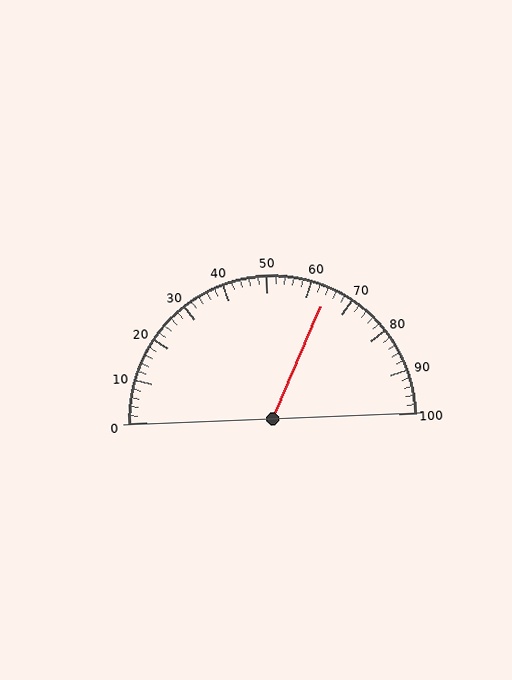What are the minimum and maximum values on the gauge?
The gauge ranges from 0 to 100.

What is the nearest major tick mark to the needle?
The nearest major tick mark is 60.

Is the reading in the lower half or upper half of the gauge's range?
The reading is in the upper half of the range (0 to 100).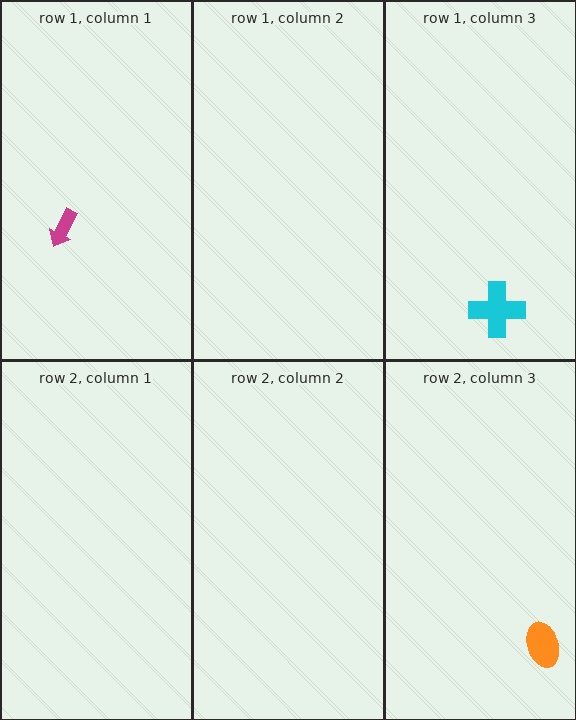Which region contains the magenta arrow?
The row 1, column 1 region.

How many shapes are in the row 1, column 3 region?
1.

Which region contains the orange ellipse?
The row 2, column 3 region.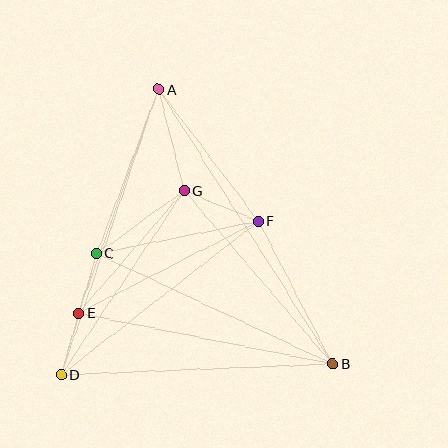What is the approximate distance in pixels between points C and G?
The distance between C and G is approximately 107 pixels.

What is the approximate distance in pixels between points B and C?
The distance between B and C is approximately 261 pixels.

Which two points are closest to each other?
Points C and E are closest to each other.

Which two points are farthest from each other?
Points A and B are farthest from each other.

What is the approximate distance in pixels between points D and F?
The distance between D and F is approximately 250 pixels.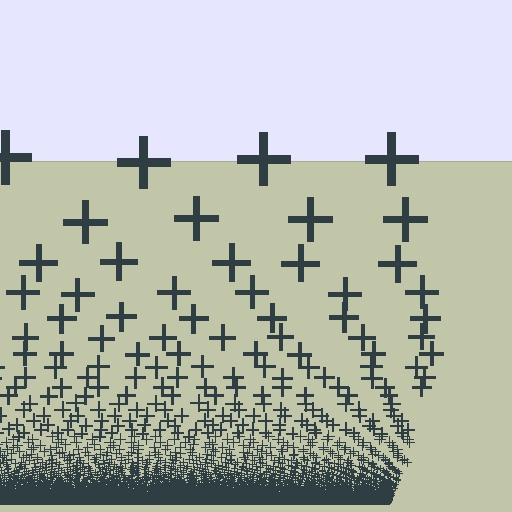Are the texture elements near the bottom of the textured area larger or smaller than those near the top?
Smaller. The gradient is inverted — elements near the bottom are smaller and denser.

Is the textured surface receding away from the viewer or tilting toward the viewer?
The surface appears to tilt toward the viewer. Texture elements get larger and sparser toward the top.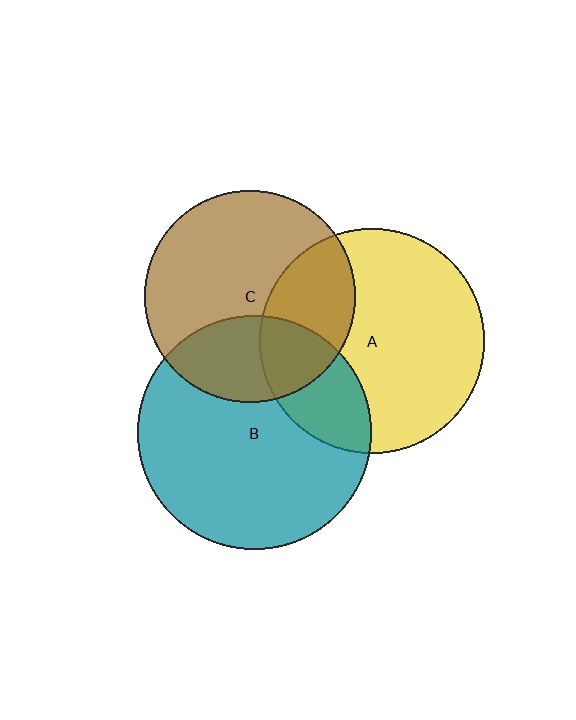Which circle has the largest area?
Circle B (teal).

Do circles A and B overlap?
Yes.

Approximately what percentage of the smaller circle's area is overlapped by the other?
Approximately 25%.